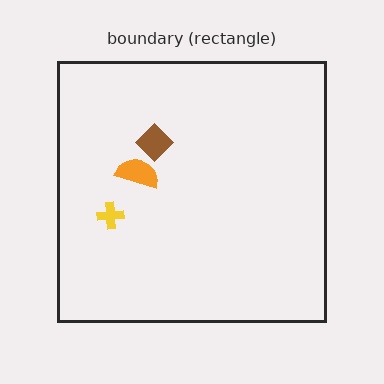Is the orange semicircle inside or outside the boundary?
Inside.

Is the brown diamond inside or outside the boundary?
Inside.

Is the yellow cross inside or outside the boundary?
Inside.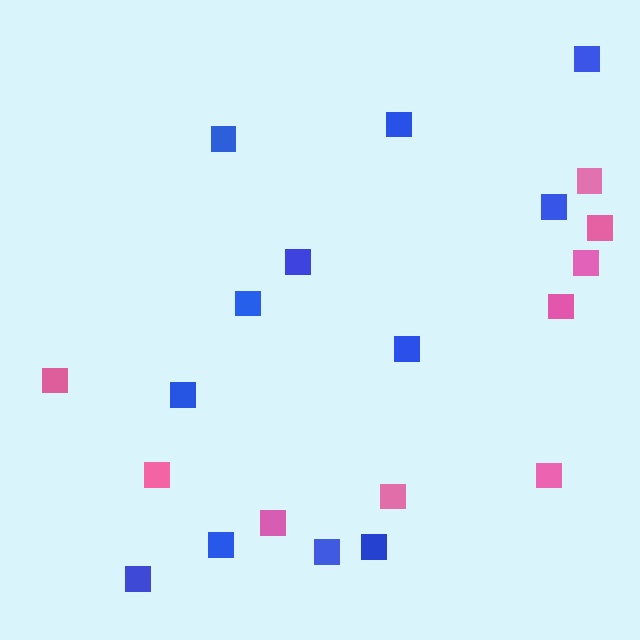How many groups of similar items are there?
There are 2 groups: one group of pink squares (9) and one group of blue squares (12).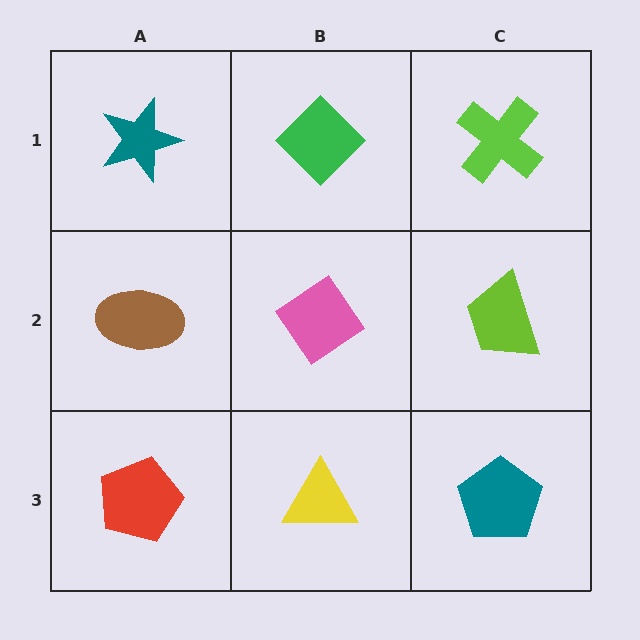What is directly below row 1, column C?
A lime trapezoid.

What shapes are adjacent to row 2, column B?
A green diamond (row 1, column B), a yellow triangle (row 3, column B), a brown ellipse (row 2, column A), a lime trapezoid (row 2, column C).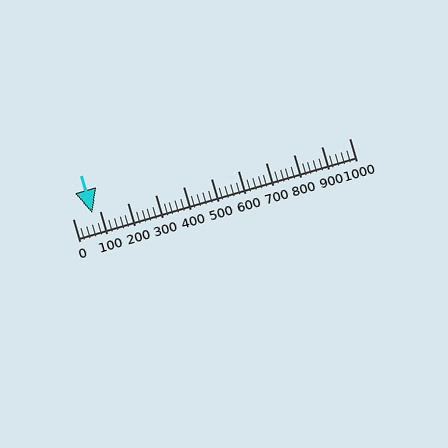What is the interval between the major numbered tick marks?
The major tick marks are spaced 100 units apart.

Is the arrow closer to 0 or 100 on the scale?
The arrow is closer to 100.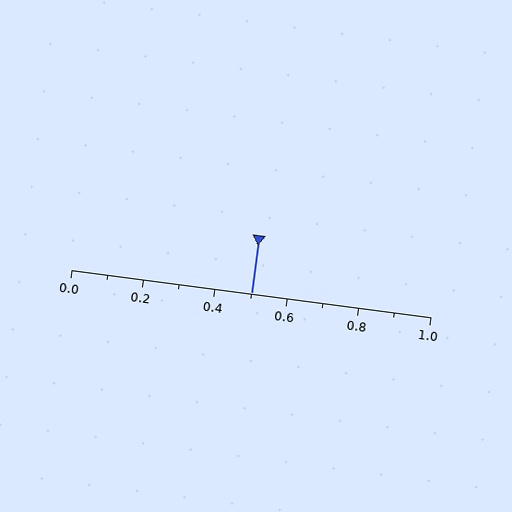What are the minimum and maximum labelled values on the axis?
The axis runs from 0.0 to 1.0.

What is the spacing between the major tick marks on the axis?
The major ticks are spaced 0.2 apart.